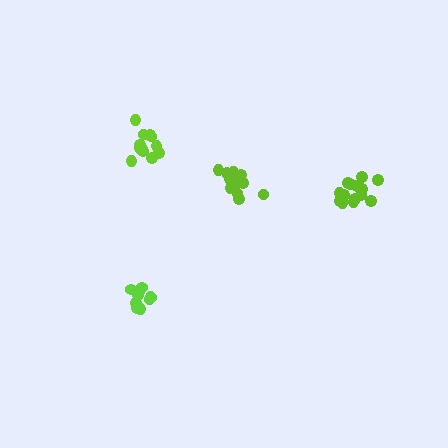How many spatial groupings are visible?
There are 4 spatial groupings.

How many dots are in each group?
Group 1: 16 dots, Group 2: 13 dots, Group 3: 16 dots, Group 4: 10 dots (55 total).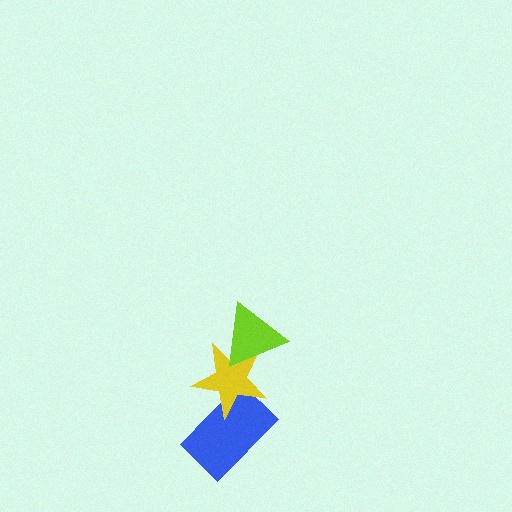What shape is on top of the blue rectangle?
The yellow star is on top of the blue rectangle.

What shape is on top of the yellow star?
The lime triangle is on top of the yellow star.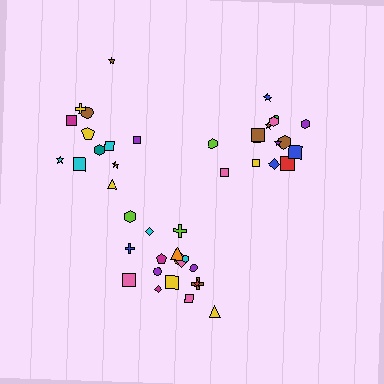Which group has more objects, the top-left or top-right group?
The top-right group.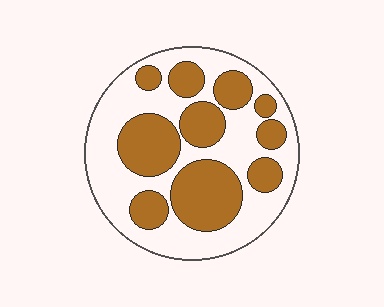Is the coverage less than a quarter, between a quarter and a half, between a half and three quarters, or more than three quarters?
Between a quarter and a half.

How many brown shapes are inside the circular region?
10.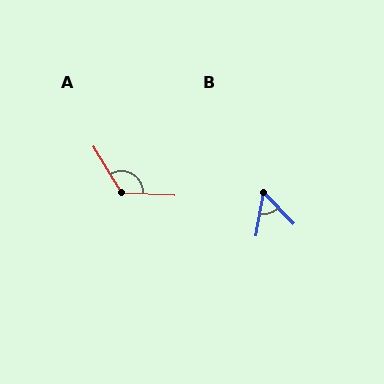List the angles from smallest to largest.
B (54°), A (124°).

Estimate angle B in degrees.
Approximately 54 degrees.